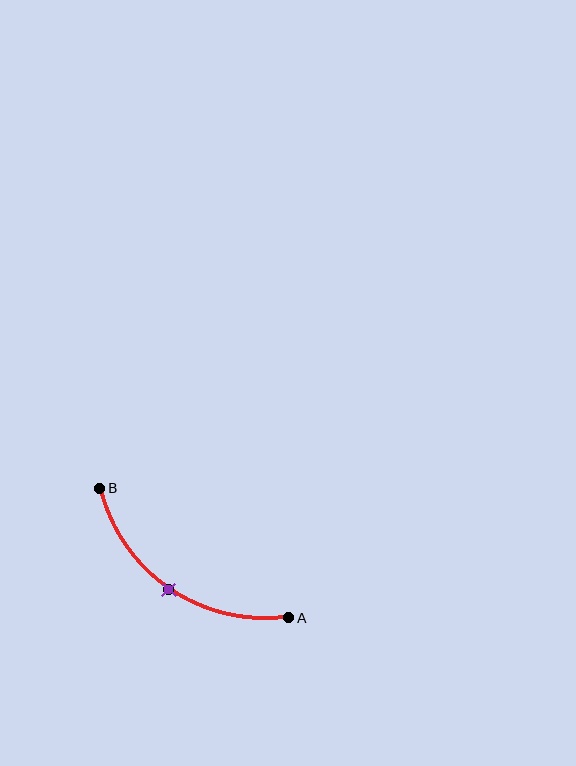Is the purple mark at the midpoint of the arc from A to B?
Yes. The purple mark lies on the arc at equal arc-length from both A and B — it is the arc midpoint.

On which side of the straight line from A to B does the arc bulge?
The arc bulges below and to the left of the straight line connecting A and B.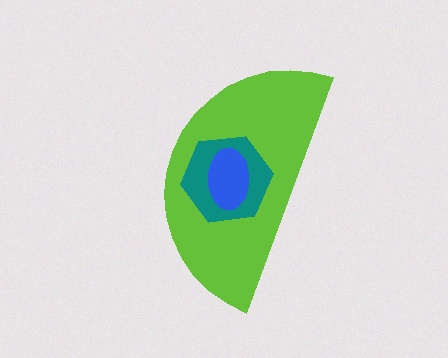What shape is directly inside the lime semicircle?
The teal hexagon.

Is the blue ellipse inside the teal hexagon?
Yes.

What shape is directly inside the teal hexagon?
The blue ellipse.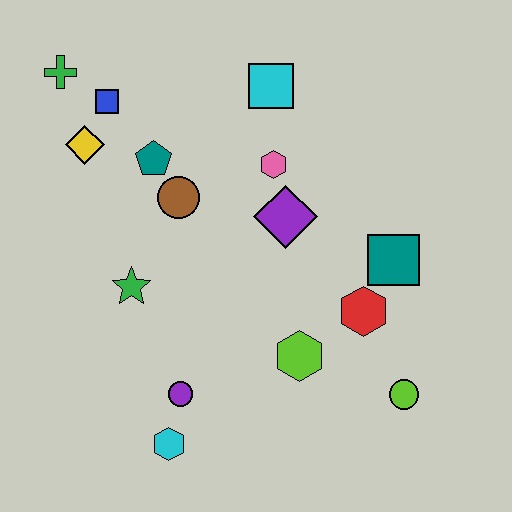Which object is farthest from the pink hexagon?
The cyan hexagon is farthest from the pink hexagon.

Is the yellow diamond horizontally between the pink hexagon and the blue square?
No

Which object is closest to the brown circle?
The teal pentagon is closest to the brown circle.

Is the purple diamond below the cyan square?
Yes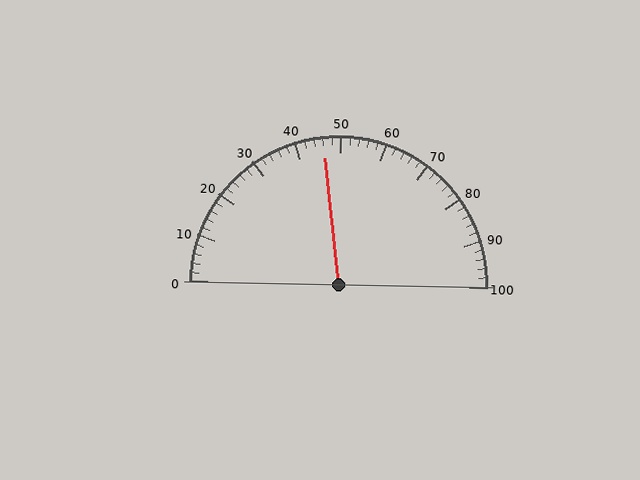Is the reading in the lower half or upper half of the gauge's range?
The reading is in the lower half of the range (0 to 100).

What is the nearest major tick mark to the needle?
The nearest major tick mark is 50.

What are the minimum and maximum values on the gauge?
The gauge ranges from 0 to 100.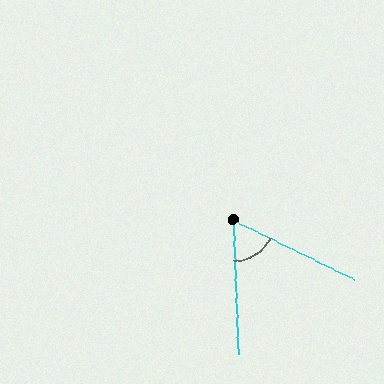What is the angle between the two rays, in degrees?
Approximately 62 degrees.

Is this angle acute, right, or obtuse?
It is acute.